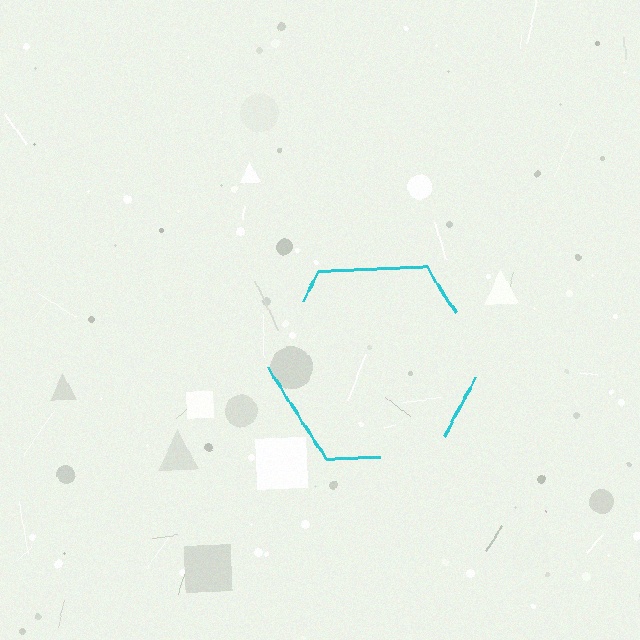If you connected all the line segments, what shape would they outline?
They would outline a hexagon.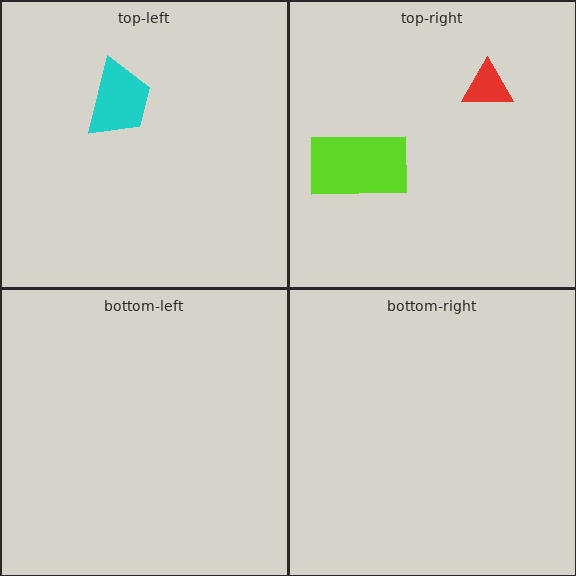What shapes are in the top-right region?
The lime rectangle, the red triangle.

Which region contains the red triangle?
The top-right region.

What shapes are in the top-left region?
The cyan trapezoid.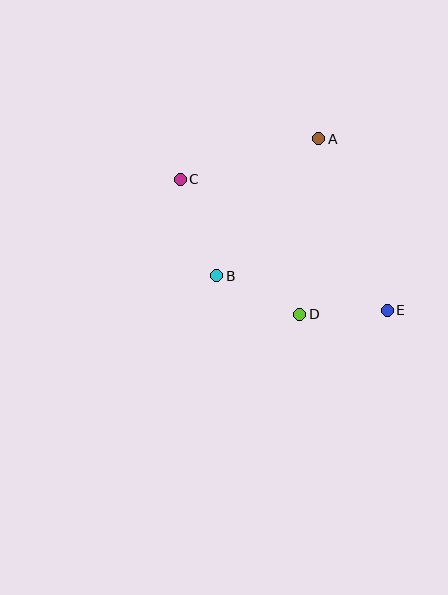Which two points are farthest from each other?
Points C and E are farthest from each other.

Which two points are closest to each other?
Points D and E are closest to each other.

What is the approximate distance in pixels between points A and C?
The distance between A and C is approximately 144 pixels.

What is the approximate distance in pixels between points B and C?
The distance between B and C is approximately 103 pixels.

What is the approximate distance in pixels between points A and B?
The distance between A and B is approximately 171 pixels.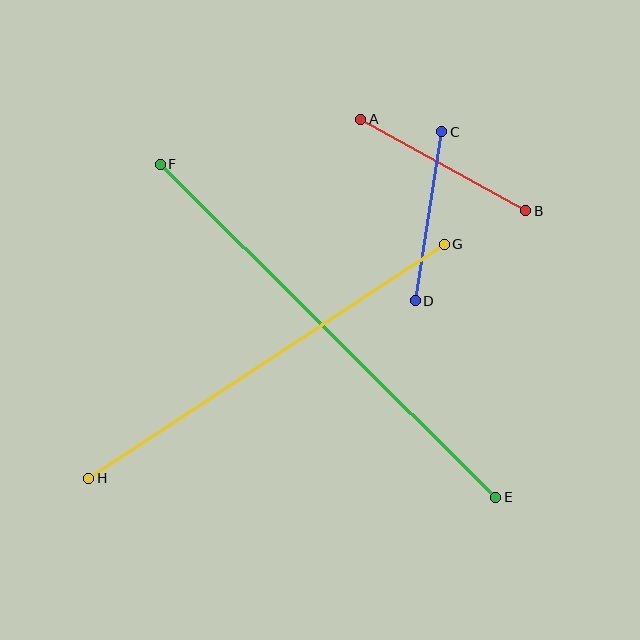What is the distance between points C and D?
The distance is approximately 171 pixels.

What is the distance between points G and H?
The distance is approximately 426 pixels.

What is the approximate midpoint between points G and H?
The midpoint is at approximately (267, 361) pixels.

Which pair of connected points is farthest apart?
Points E and F are farthest apart.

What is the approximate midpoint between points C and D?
The midpoint is at approximately (429, 216) pixels.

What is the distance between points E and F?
The distance is approximately 473 pixels.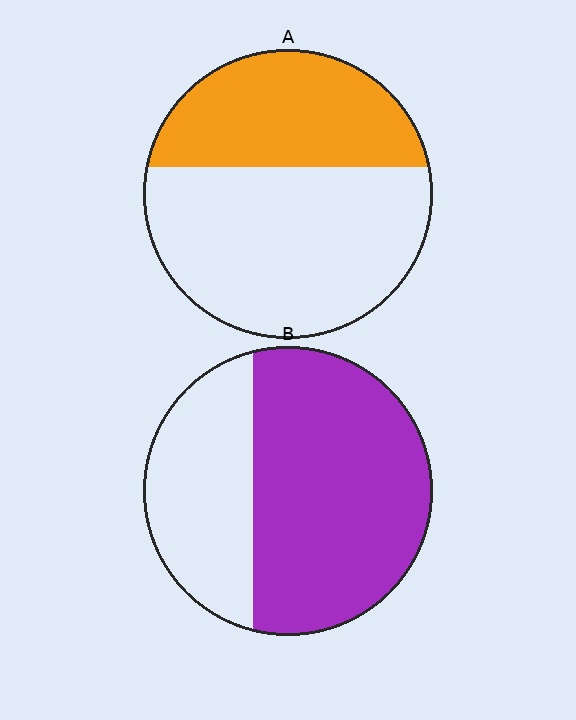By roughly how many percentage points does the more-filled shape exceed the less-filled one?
By roughly 25 percentage points (B over A).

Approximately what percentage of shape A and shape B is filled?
A is approximately 40% and B is approximately 65%.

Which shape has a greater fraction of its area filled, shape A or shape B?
Shape B.